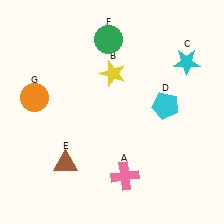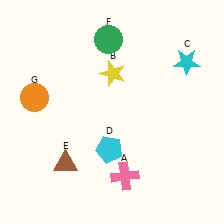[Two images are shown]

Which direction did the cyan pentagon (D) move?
The cyan pentagon (D) moved left.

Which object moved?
The cyan pentagon (D) moved left.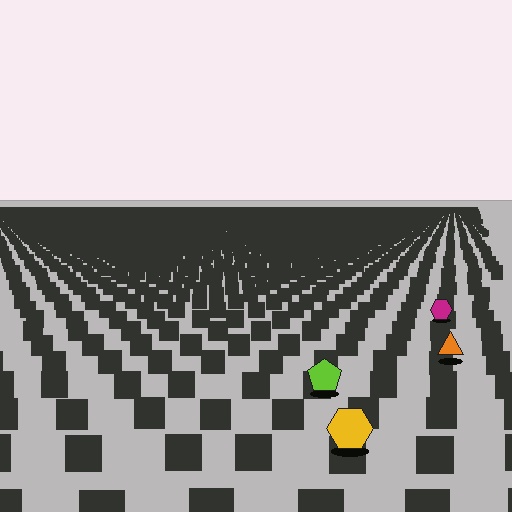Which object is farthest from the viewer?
The magenta hexagon is farthest from the viewer. It appears smaller and the ground texture around it is denser.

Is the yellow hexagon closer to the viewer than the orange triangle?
Yes. The yellow hexagon is closer — you can tell from the texture gradient: the ground texture is coarser near it.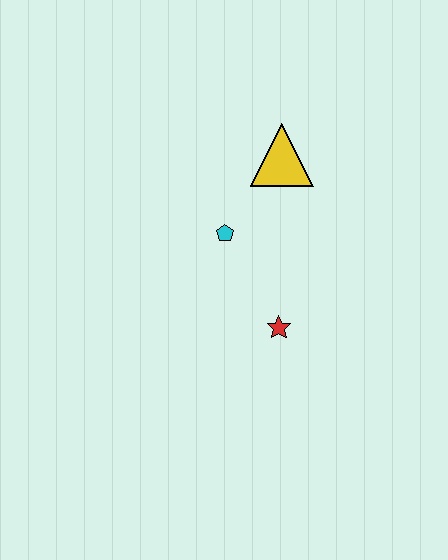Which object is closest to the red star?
The cyan pentagon is closest to the red star.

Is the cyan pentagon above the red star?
Yes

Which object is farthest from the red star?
The yellow triangle is farthest from the red star.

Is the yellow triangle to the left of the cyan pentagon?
No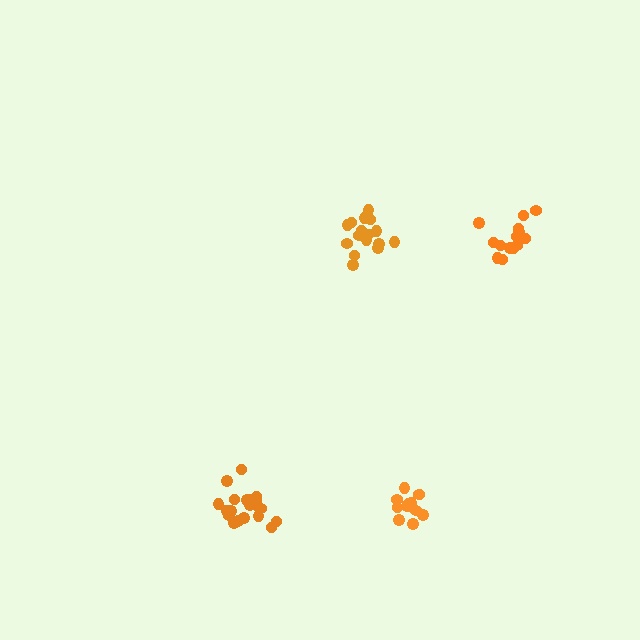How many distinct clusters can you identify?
There are 4 distinct clusters.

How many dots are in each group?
Group 1: 17 dots, Group 2: 14 dots, Group 3: 20 dots, Group 4: 15 dots (66 total).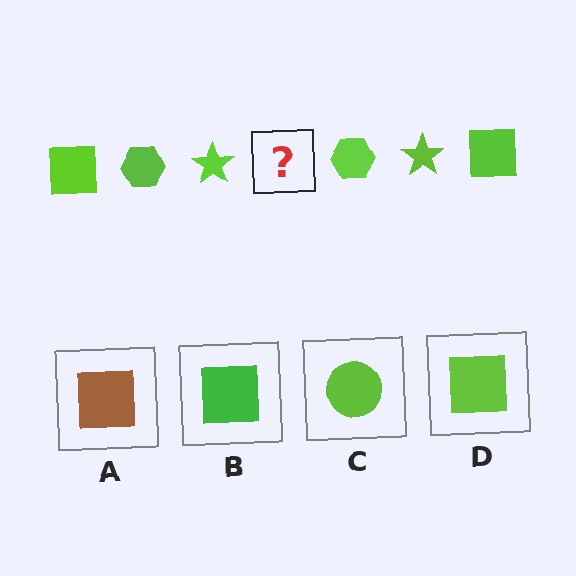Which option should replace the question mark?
Option D.